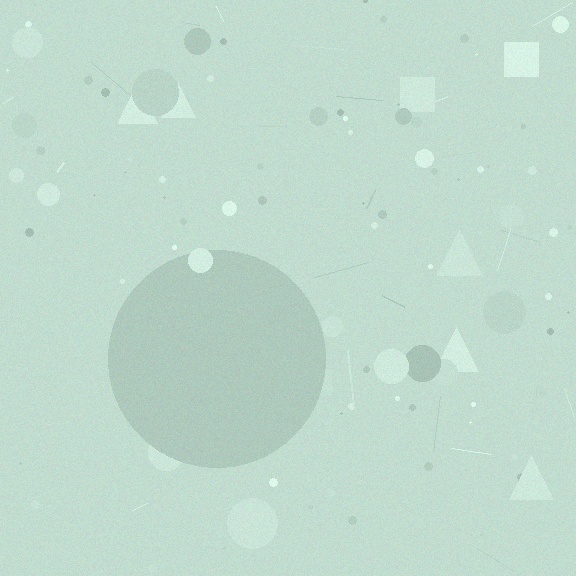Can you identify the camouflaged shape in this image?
The camouflaged shape is a circle.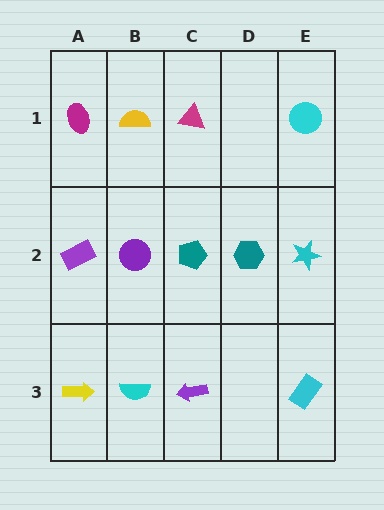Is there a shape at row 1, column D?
No, that cell is empty.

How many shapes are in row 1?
4 shapes.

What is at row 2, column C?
A teal pentagon.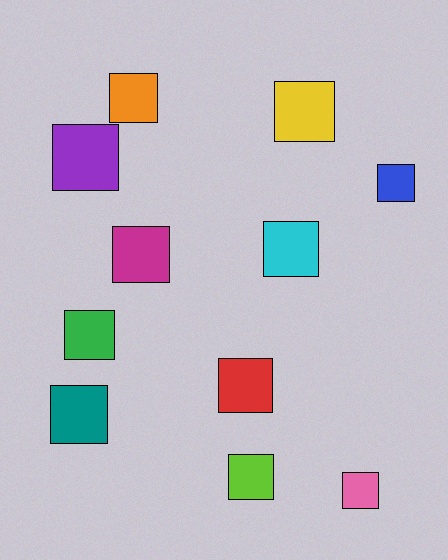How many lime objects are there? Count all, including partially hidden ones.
There is 1 lime object.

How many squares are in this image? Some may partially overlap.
There are 11 squares.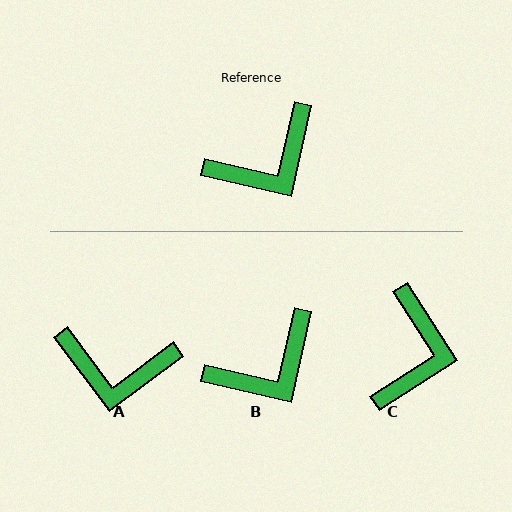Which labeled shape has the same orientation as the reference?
B.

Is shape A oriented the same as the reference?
No, it is off by about 41 degrees.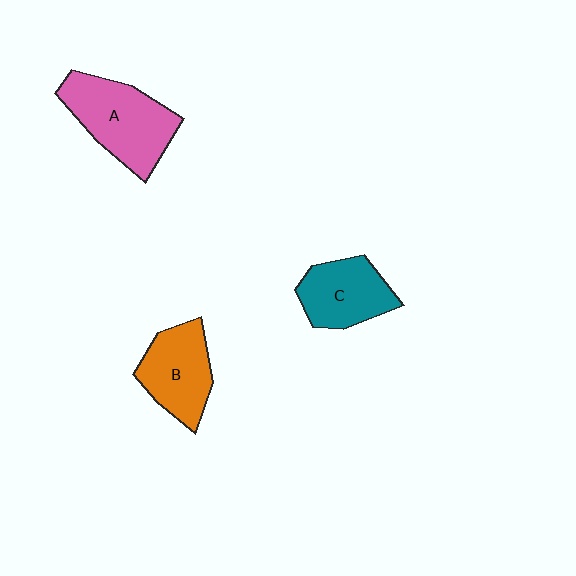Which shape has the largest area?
Shape A (pink).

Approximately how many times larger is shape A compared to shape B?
Approximately 1.3 times.